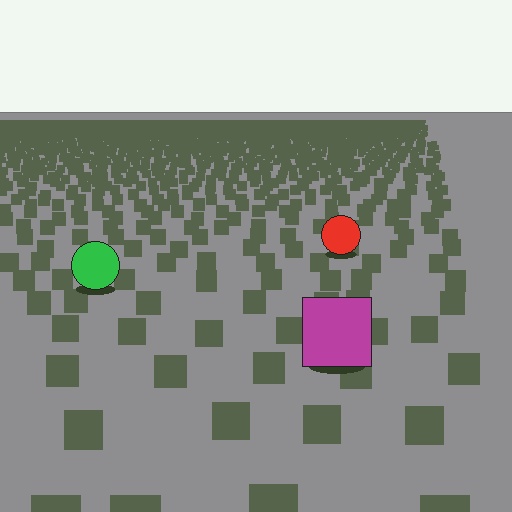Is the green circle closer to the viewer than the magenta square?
No. The magenta square is closer — you can tell from the texture gradient: the ground texture is coarser near it.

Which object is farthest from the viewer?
The red circle is farthest from the viewer. It appears smaller and the ground texture around it is denser.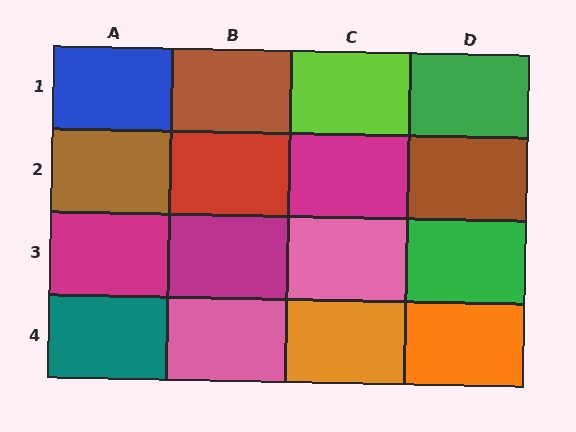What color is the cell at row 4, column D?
Orange.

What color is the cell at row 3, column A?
Magenta.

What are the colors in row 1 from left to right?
Blue, brown, lime, green.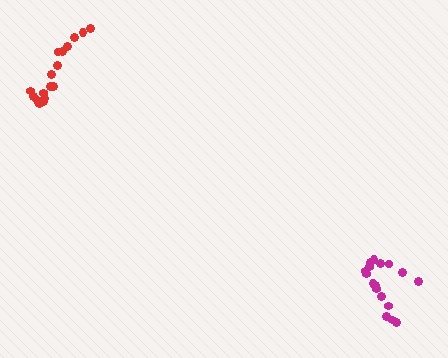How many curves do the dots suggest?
There are 2 distinct paths.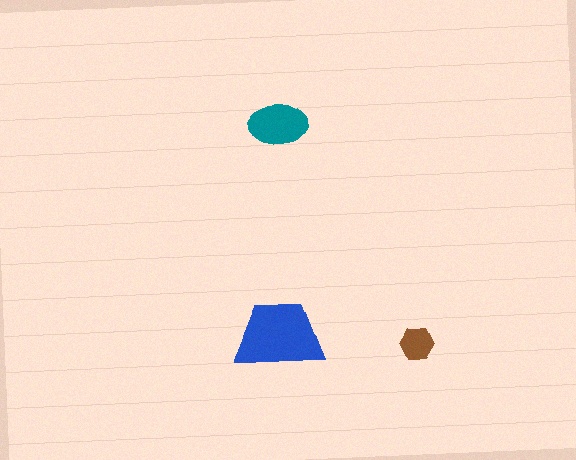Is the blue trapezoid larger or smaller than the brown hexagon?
Larger.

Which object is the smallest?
The brown hexagon.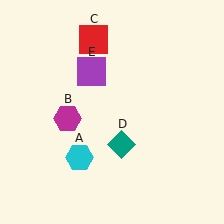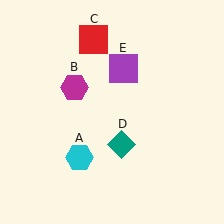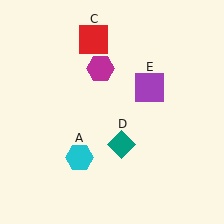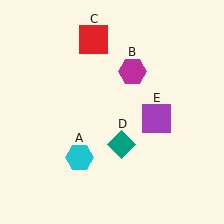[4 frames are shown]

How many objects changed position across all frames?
2 objects changed position: magenta hexagon (object B), purple square (object E).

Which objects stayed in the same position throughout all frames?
Cyan hexagon (object A) and red square (object C) and teal diamond (object D) remained stationary.